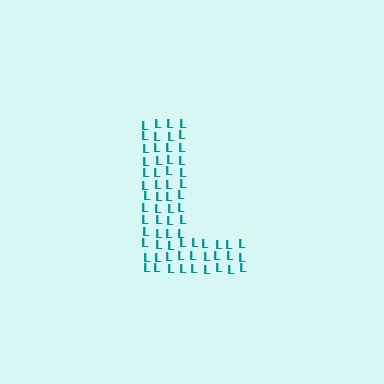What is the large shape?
The large shape is the letter L.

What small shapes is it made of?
It is made of small letter L's.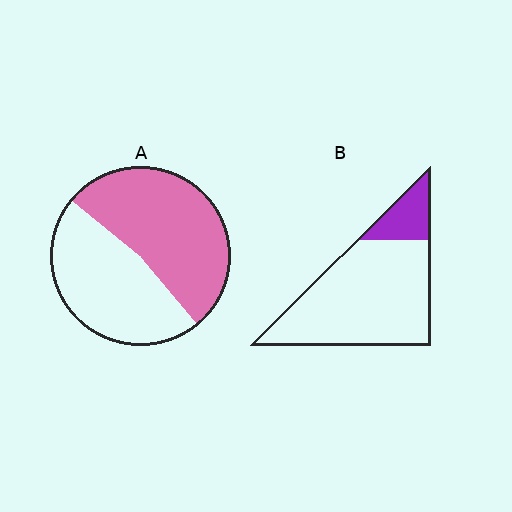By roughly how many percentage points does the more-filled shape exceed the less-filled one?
By roughly 35 percentage points (A over B).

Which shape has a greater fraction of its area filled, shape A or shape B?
Shape A.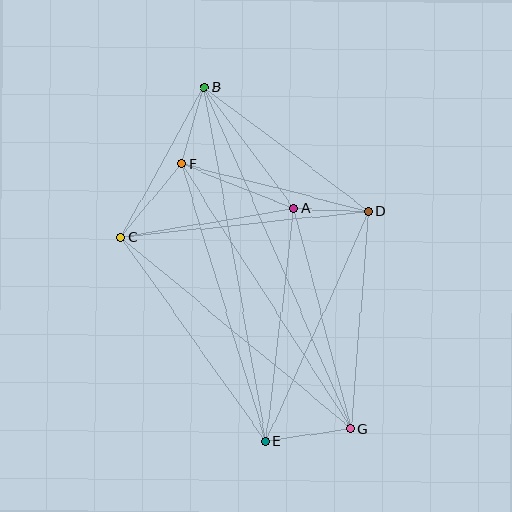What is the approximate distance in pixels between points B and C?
The distance between B and C is approximately 172 pixels.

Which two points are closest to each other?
Points A and D are closest to each other.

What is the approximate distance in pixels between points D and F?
The distance between D and F is approximately 193 pixels.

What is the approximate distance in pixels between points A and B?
The distance between A and B is approximately 151 pixels.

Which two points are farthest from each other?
Points B and G are farthest from each other.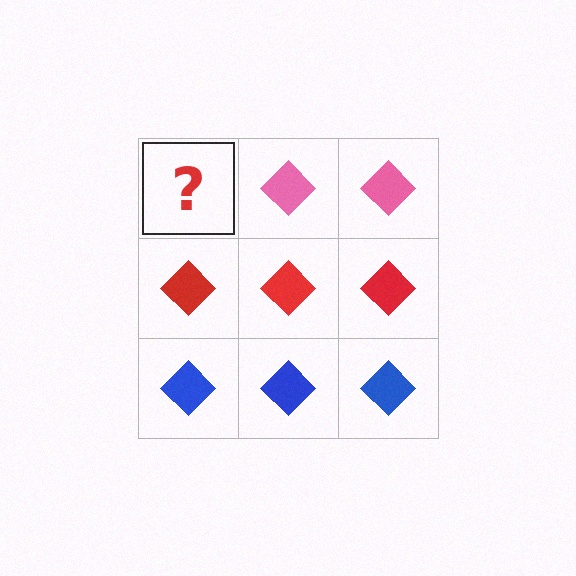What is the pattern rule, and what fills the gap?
The rule is that each row has a consistent color. The gap should be filled with a pink diamond.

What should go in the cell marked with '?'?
The missing cell should contain a pink diamond.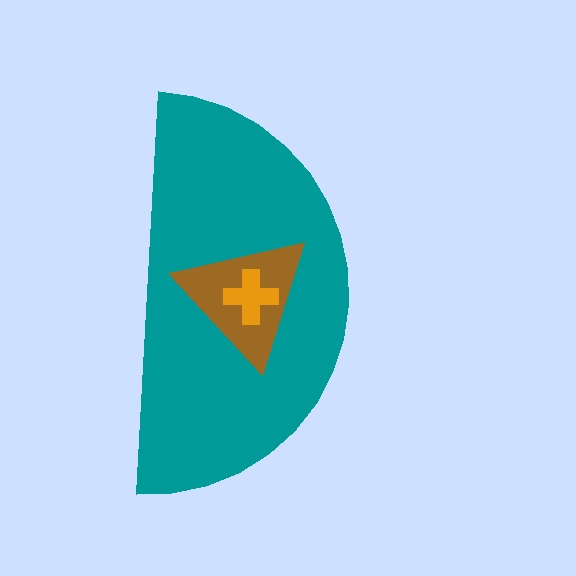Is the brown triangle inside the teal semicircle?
Yes.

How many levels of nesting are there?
3.